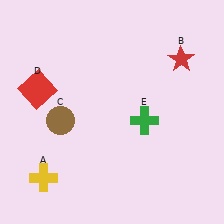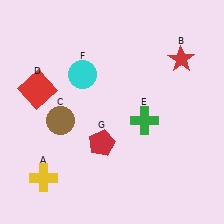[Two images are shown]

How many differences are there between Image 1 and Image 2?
There are 2 differences between the two images.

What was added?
A cyan circle (F), a red pentagon (G) were added in Image 2.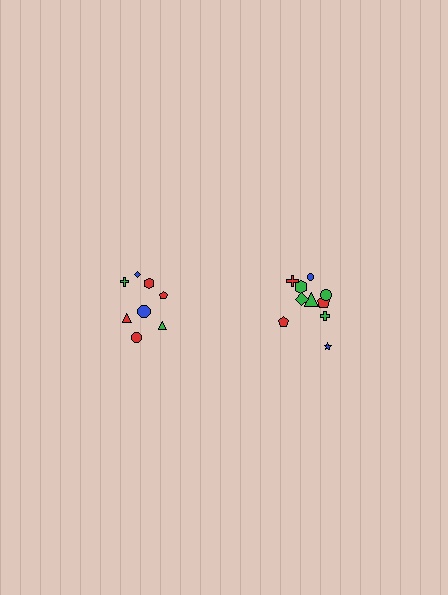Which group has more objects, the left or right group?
The right group.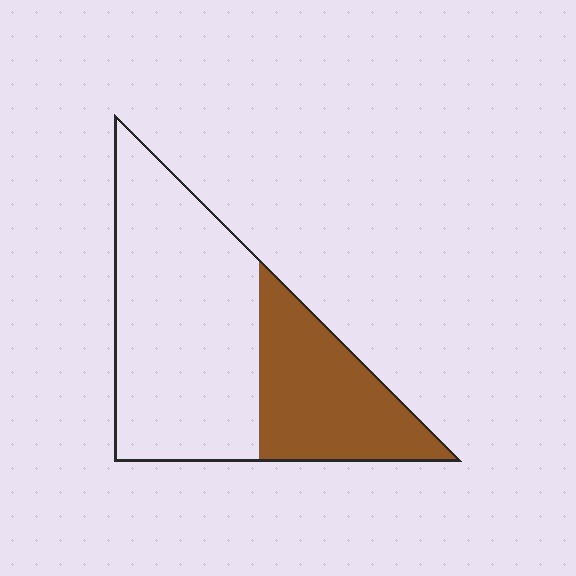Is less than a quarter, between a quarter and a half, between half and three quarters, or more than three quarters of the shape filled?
Between a quarter and a half.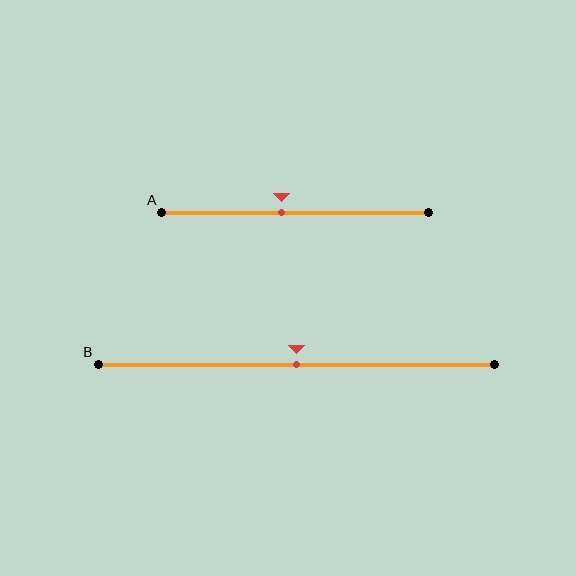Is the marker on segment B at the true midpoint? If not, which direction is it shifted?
Yes, the marker on segment B is at the true midpoint.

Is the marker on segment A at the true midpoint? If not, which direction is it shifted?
No, the marker on segment A is shifted to the left by about 5% of the segment length.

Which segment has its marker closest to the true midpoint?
Segment B has its marker closest to the true midpoint.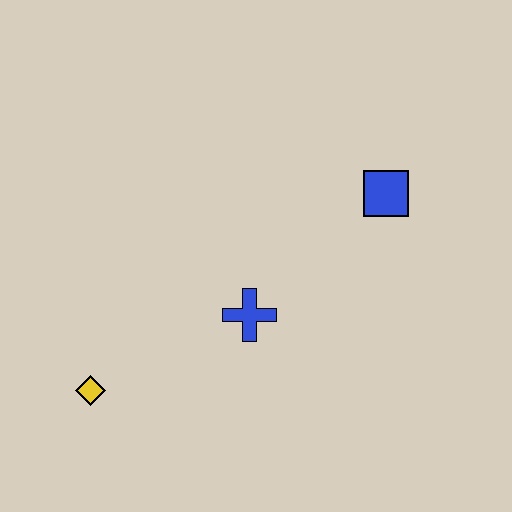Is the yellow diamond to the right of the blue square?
No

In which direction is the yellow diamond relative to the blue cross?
The yellow diamond is to the left of the blue cross.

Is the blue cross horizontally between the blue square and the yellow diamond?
Yes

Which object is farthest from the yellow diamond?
The blue square is farthest from the yellow diamond.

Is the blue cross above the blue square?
No